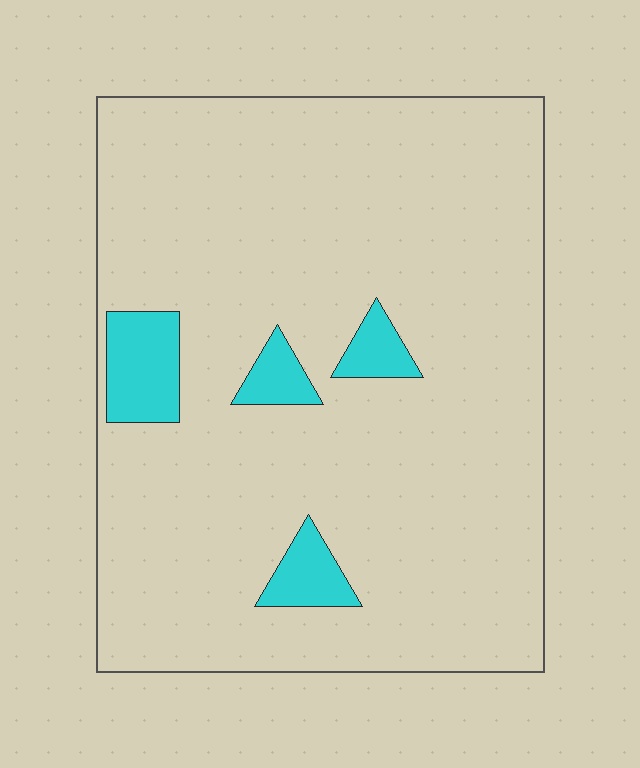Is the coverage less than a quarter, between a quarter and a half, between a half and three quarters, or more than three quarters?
Less than a quarter.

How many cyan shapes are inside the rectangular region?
4.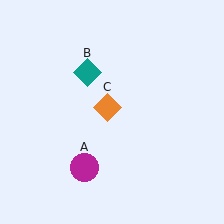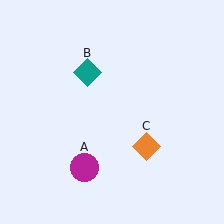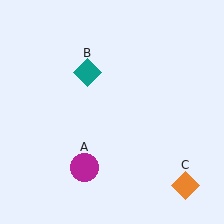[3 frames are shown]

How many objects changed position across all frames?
1 object changed position: orange diamond (object C).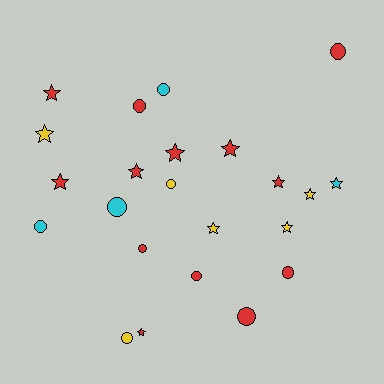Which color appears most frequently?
Red, with 13 objects.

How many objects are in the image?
There are 23 objects.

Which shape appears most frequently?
Star, with 12 objects.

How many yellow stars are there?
There are 4 yellow stars.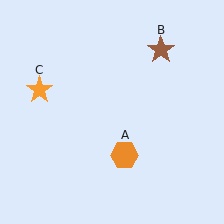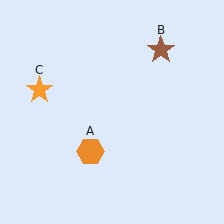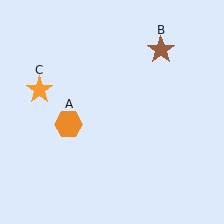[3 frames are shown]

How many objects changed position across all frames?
1 object changed position: orange hexagon (object A).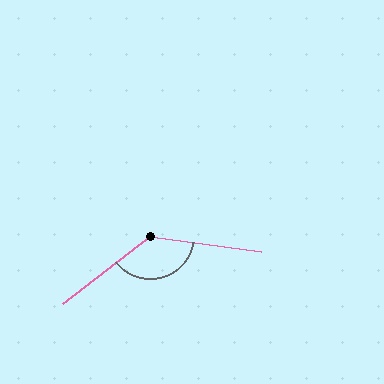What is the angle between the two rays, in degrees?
Approximately 134 degrees.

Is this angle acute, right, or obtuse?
It is obtuse.